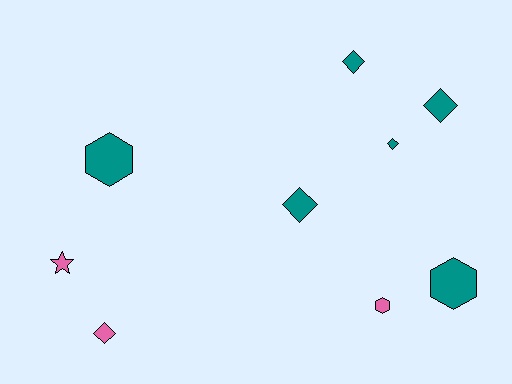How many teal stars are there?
There are no teal stars.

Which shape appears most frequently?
Diamond, with 5 objects.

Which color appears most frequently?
Teal, with 6 objects.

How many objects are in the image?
There are 9 objects.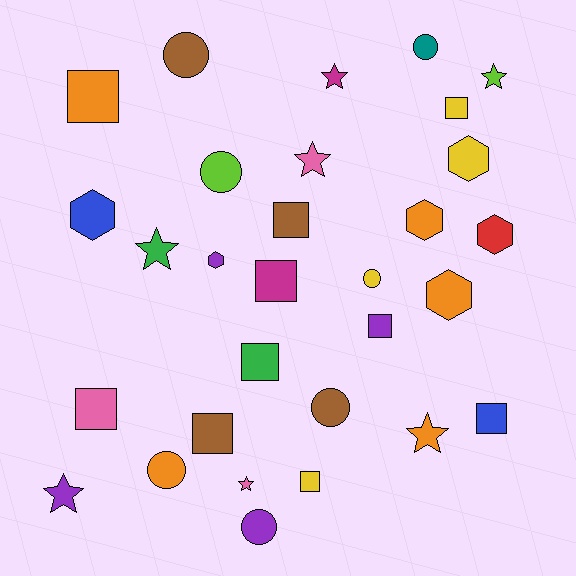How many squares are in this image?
There are 10 squares.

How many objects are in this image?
There are 30 objects.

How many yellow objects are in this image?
There are 4 yellow objects.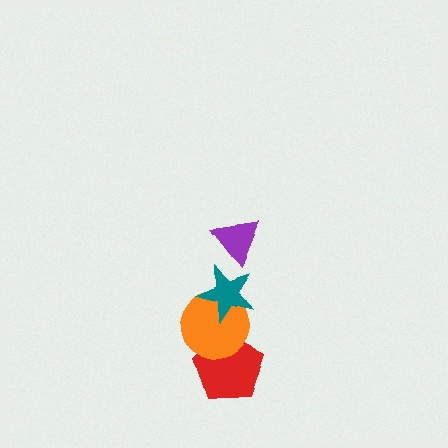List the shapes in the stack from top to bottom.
From top to bottom: the purple triangle, the teal star, the orange circle, the red pentagon.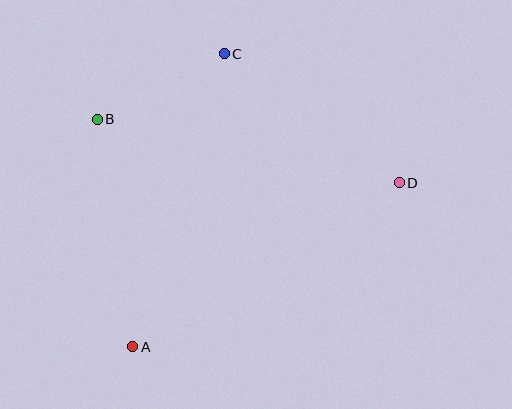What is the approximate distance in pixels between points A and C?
The distance between A and C is approximately 307 pixels.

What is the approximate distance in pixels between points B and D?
The distance between B and D is approximately 308 pixels.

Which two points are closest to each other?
Points B and C are closest to each other.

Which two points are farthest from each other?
Points A and D are farthest from each other.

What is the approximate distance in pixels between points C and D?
The distance between C and D is approximately 218 pixels.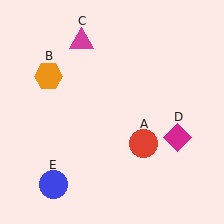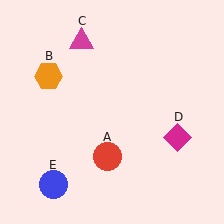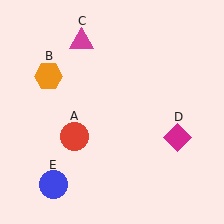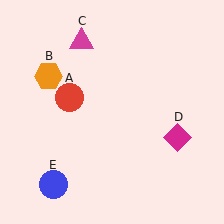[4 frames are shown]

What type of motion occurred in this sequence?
The red circle (object A) rotated clockwise around the center of the scene.